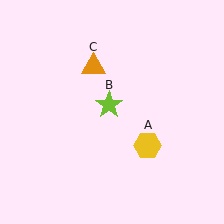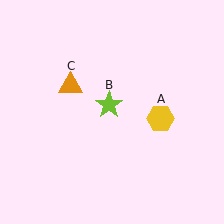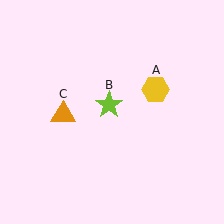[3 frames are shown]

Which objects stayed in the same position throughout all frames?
Lime star (object B) remained stationary.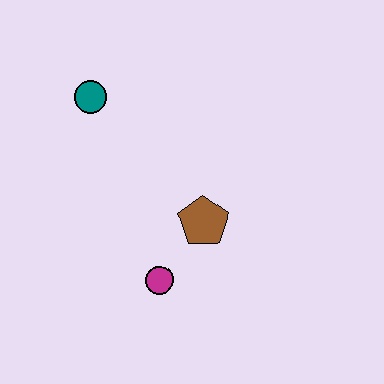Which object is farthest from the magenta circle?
The teal circle is farthest from the magenta circle.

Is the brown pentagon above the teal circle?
No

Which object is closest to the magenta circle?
The brown pentagon is closest to the magenta circle.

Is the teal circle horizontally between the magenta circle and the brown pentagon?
No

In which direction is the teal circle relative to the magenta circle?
The teal circle is above the magenta circle.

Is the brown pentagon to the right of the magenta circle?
Yes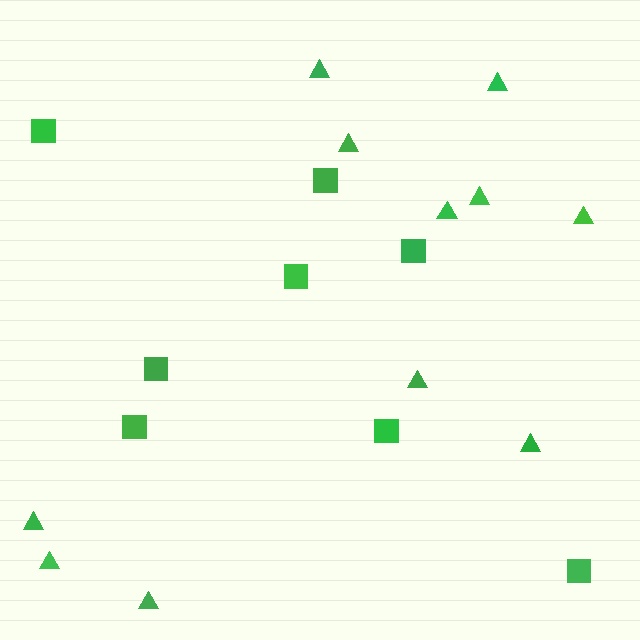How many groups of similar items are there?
There are 2 groups: one group of triangles (11) and one group of squares (8).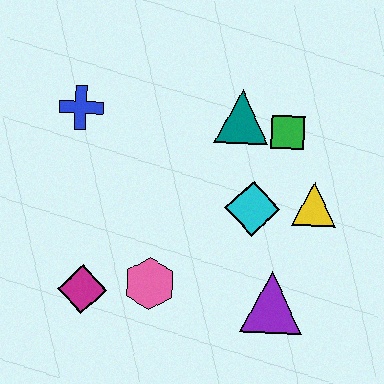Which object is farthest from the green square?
The magenta diamond is farthest from the green square.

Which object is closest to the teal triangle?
The green square is closest to the teal triangle.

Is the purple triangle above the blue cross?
No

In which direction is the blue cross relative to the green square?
The blue cross is to the left of the green square.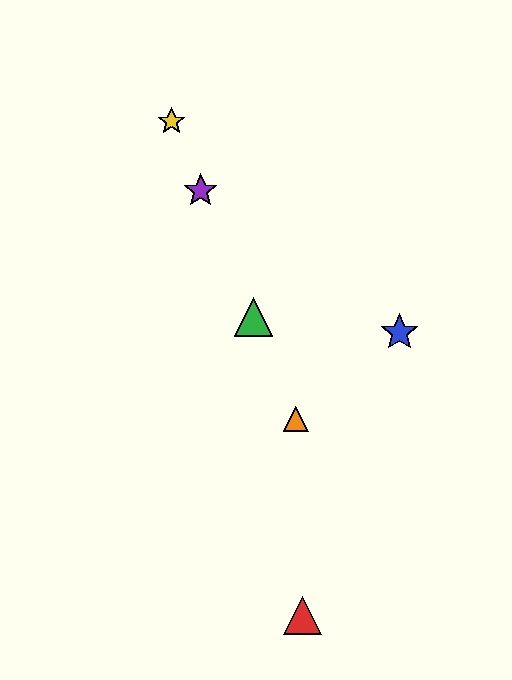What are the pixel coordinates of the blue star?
The blue star is at (399, 333).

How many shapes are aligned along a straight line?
4 shapes (the green triangle, the yellow star, the purple star, the orange triangle) are aligned along a straight line.